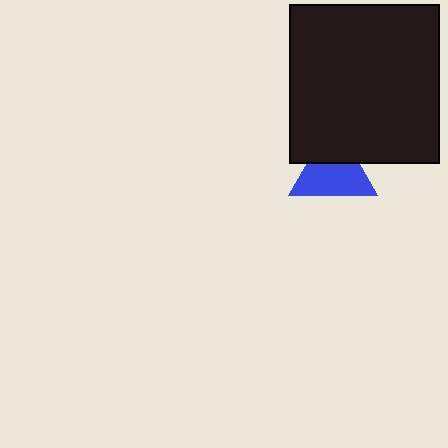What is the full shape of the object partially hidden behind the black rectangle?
The partially hidden object is a blue triangle.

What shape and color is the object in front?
The object in front is a black rectangle.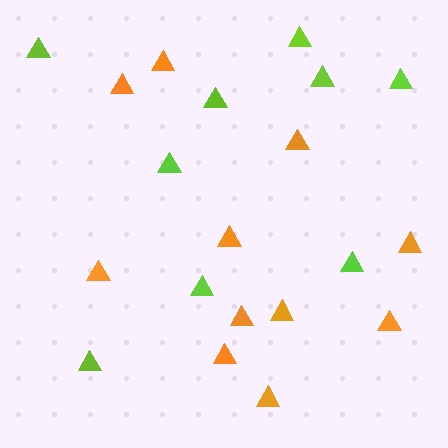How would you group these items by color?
There are 2 groups: one group of orange triangles (11) and one group of lime triangles (9).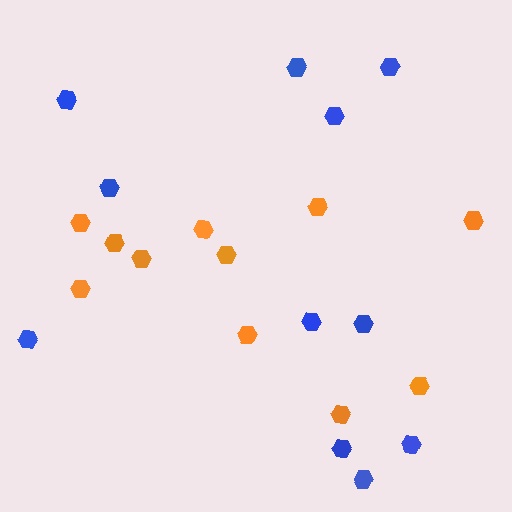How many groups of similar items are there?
There are 2 groups: one group of orange hexagons (11) and one group of blue hexagons (11).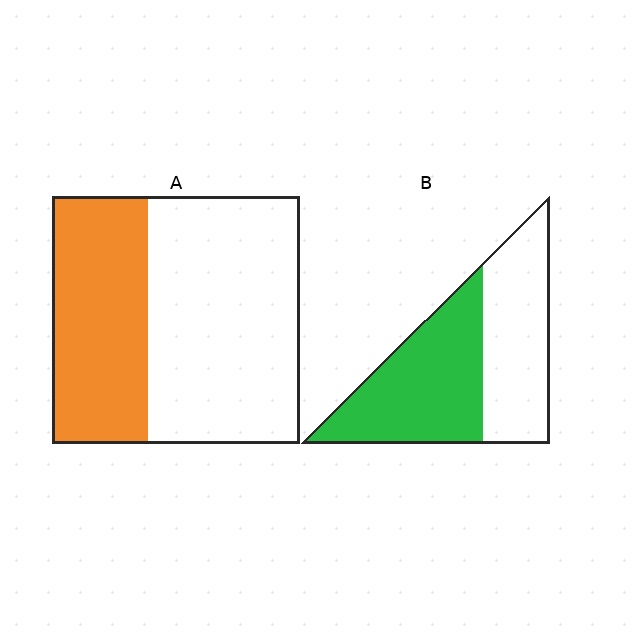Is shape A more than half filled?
No.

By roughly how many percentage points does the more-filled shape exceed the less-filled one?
By roughly 15 percentage points (B over A).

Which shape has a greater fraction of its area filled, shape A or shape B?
Shape B.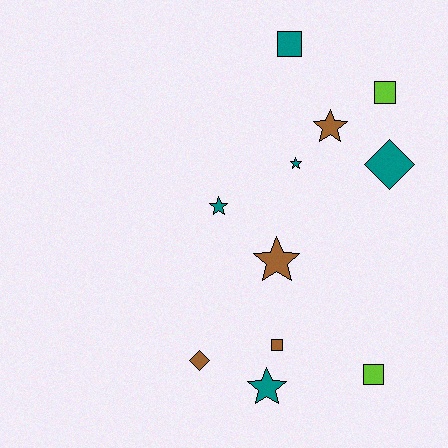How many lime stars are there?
There are no lime stars.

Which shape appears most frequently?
Star, with 5 objects.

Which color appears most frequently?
Teal, with 5 objects.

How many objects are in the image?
There are 11 objects.